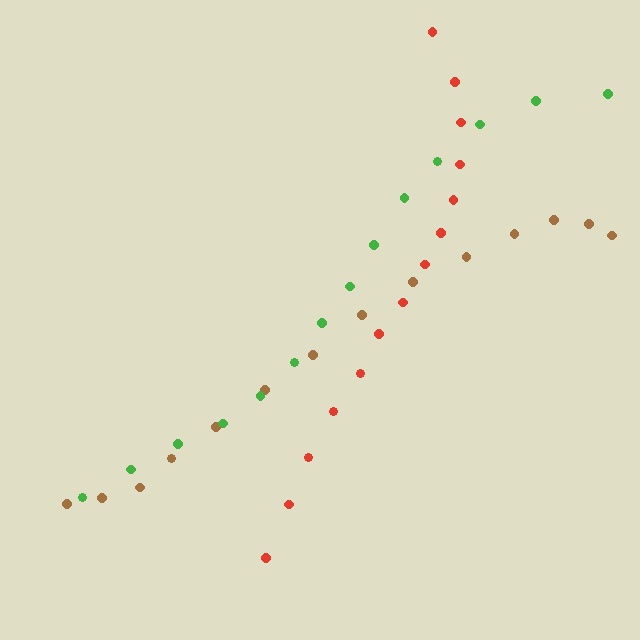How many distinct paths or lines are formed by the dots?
There are 3 distinct paths.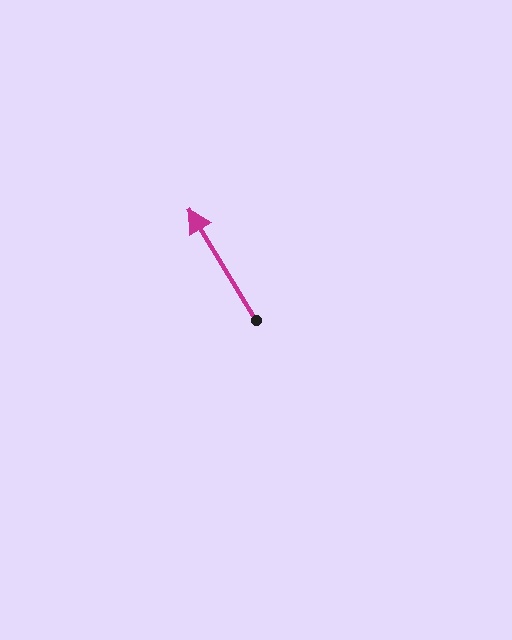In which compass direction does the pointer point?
Northwest.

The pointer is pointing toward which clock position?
Roughly 11 o'clock.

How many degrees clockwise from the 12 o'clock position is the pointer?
Approximately 329 degrees.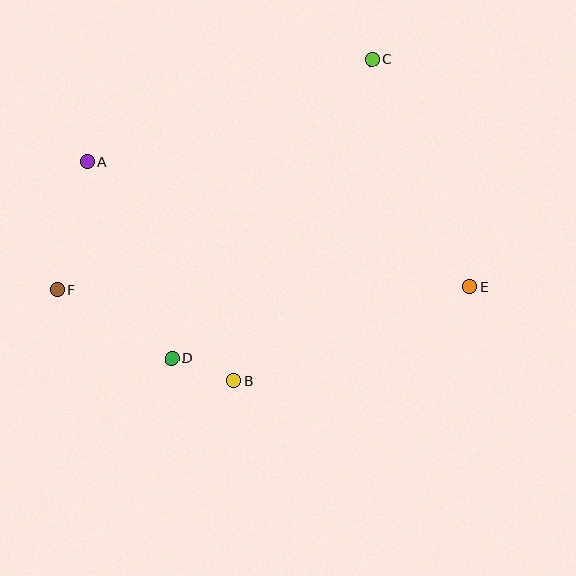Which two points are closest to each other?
Points B and D are closest to each other.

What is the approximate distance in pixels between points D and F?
The distance between D and F is approximately 134 pixels.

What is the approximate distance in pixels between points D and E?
The distance between D and E is approximately 306 pixels.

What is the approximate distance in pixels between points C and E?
The distance between C and E is approximately 248 pixels.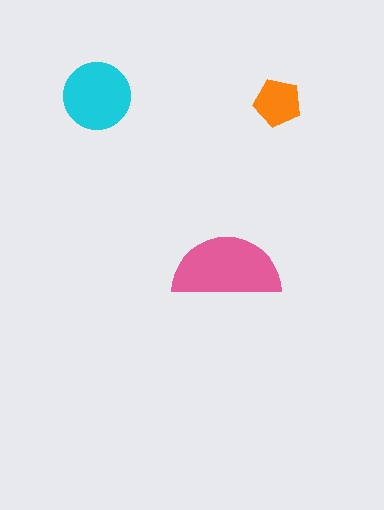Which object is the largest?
The pink semicircle.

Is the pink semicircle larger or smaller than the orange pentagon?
Larger.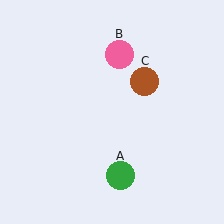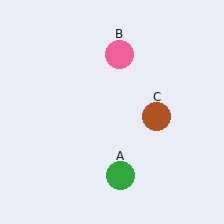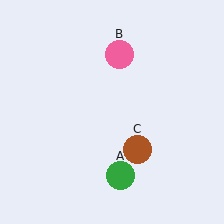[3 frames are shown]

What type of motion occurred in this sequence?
The brown circle (object C) rotated clockwise around the center of the scene.